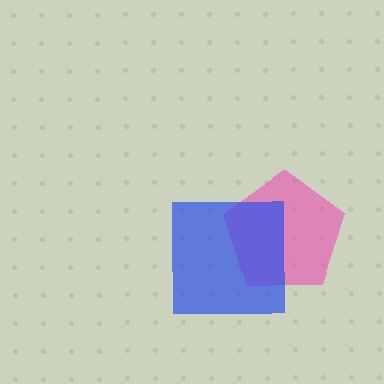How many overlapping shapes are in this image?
There are 2 overlapping shapes in the image.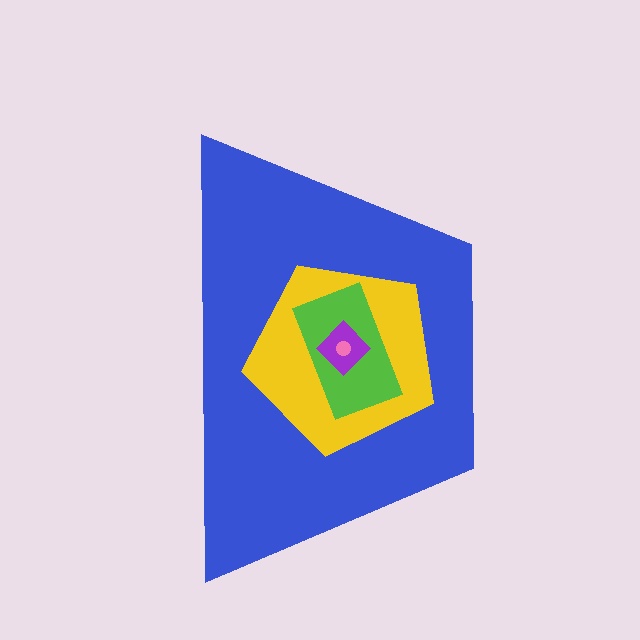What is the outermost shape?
The blue trapezoid.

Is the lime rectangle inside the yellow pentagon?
Yes.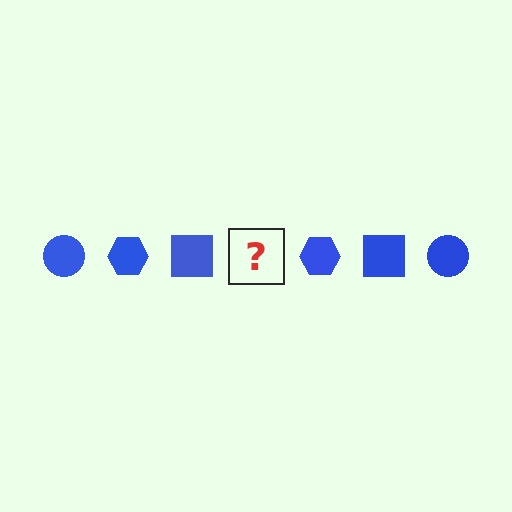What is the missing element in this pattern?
The missing element is a blue circle.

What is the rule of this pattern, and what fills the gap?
The rule is that the pattern cycles through circle, hexagon, square shapes in blue. The gap should be filled with a blue circle.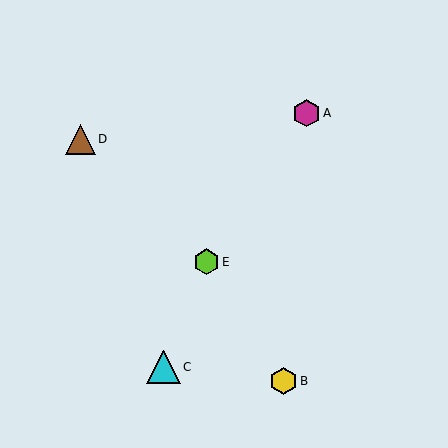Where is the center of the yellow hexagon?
The center of the yellow hexagon is at (283, 381).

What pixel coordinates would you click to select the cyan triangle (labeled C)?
Click at (163, 367) to select the cyan triangle C.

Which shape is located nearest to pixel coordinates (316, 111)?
The magenta hexagon (labeled A) at (307, 113) is nearest to that location.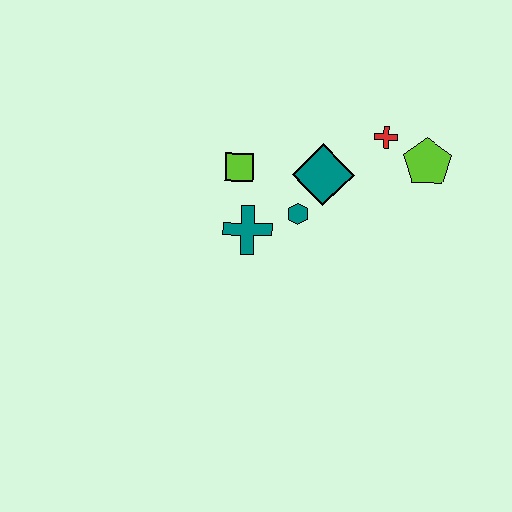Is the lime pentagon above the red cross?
No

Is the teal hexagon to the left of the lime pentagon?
Yes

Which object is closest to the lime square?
The teal cross is closest to the lime square.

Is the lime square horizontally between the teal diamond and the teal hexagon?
No